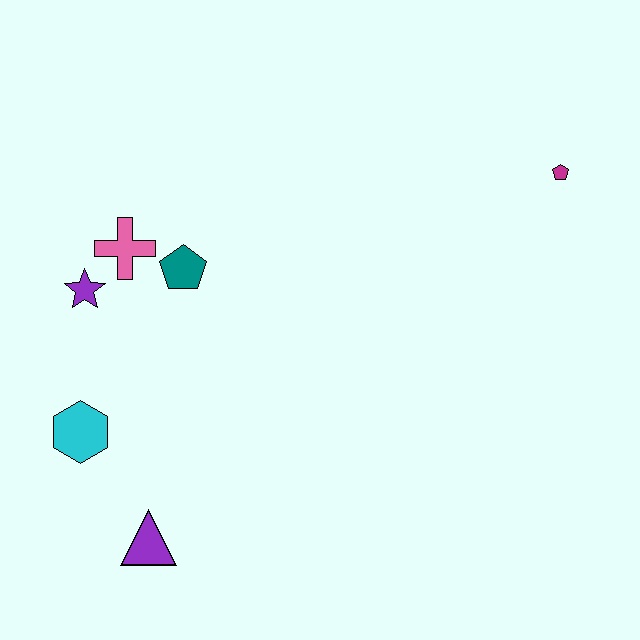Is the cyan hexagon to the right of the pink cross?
No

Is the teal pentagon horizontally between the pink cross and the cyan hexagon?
No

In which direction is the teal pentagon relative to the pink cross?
The teal pentagon is to the right of the pink cross.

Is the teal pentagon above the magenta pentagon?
No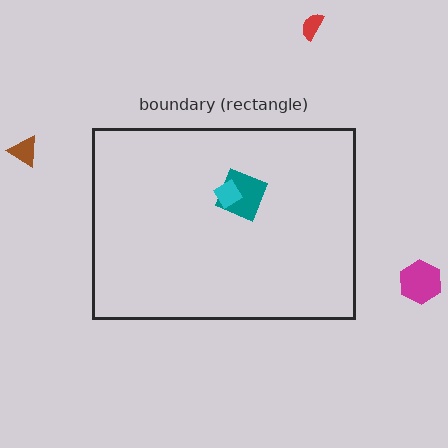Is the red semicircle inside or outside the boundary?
Outside.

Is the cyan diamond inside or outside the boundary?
Inside.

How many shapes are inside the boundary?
2 inside, 3 outside.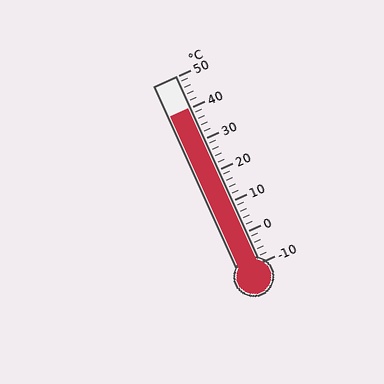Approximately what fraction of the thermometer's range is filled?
The thermometer is filled to approximately 85% of its range.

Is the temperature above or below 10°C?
The temperature is above 10°C.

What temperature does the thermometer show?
The thermometer shows approximately 40°C.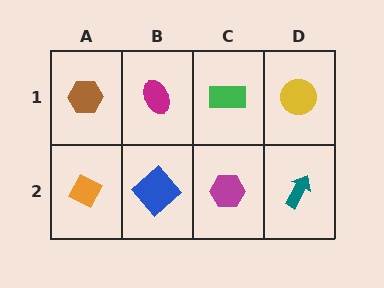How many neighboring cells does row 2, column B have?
3.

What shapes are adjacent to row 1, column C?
A magenta hexagon (row 2, column C), a magenta ellipse (row 1, column B), a yellow circle (row 1, column D).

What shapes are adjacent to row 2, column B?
A magenta ellipse (row 1, column B), an orange diamond (row 2, column A), a magenta hexagon (row 2, column C).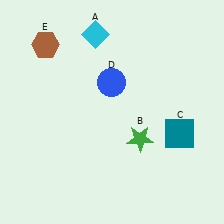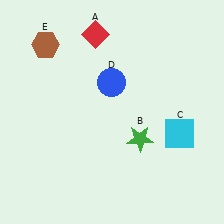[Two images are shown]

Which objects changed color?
A changed from cyan to red. C changed from teal to cyan.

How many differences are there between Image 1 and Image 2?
There are 2 differences between the two images.